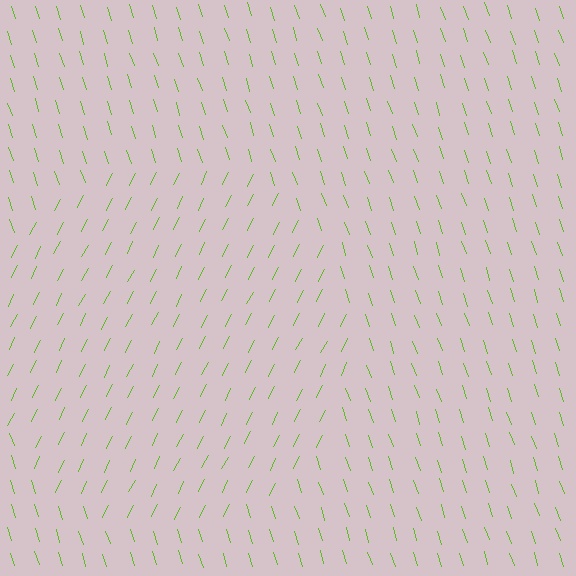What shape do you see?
I see a circle.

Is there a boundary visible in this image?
Yes, there is a texture boundary formed by a change in line orientation.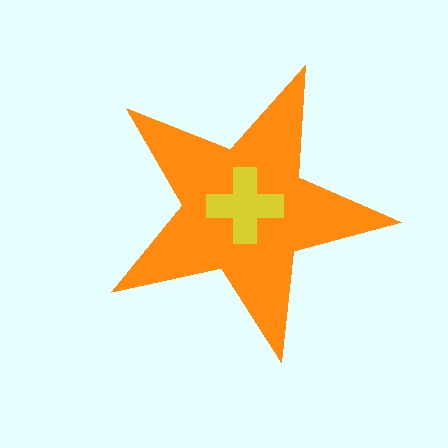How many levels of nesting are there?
2.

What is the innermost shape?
The yellow cross.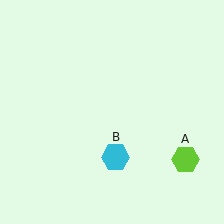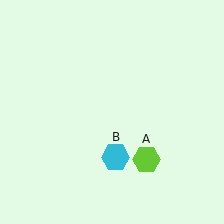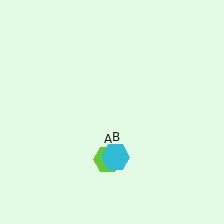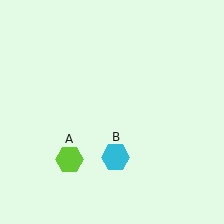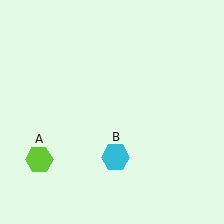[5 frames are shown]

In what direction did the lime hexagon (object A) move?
The lime hexagon (object A) moved left.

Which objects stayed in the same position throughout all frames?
Cyan hexagon (object B) remained stationary.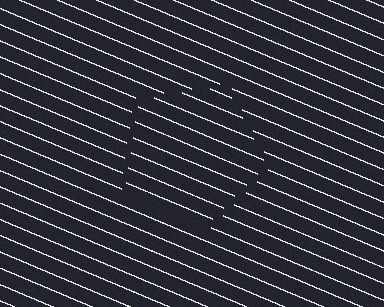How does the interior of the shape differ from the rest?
The interior of the shape contains the same grating, shifted by half a period — the contour is defined by the phase discontinuity where line-ends from the inner and outer gratings abut.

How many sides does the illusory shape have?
5 sides — the line-ends trace a pentagon.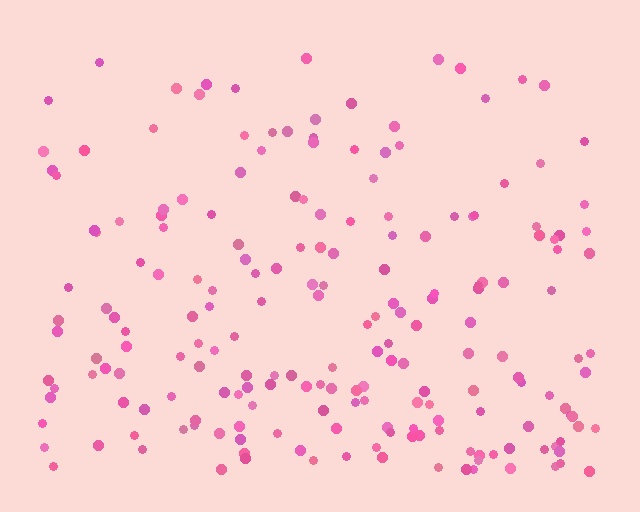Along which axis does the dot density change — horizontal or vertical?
Vertical.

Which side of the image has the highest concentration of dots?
The bottom.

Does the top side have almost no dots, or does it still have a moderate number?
Still a moderate number, just noticeably fewer than the bottom.